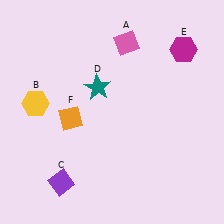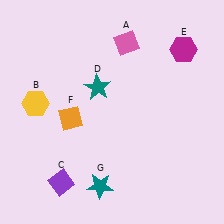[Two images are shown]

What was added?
A teal star (G) was added in Image 2.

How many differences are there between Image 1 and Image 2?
There is 1 difference between the two images.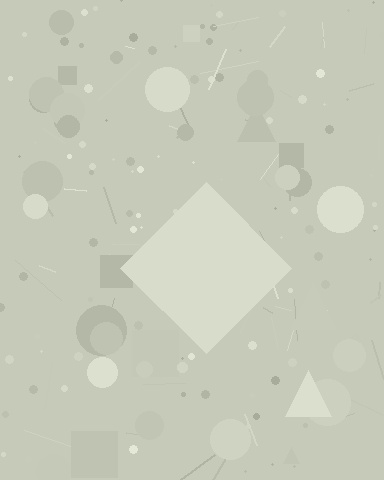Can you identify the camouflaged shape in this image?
The camouflaged shape is a diamond.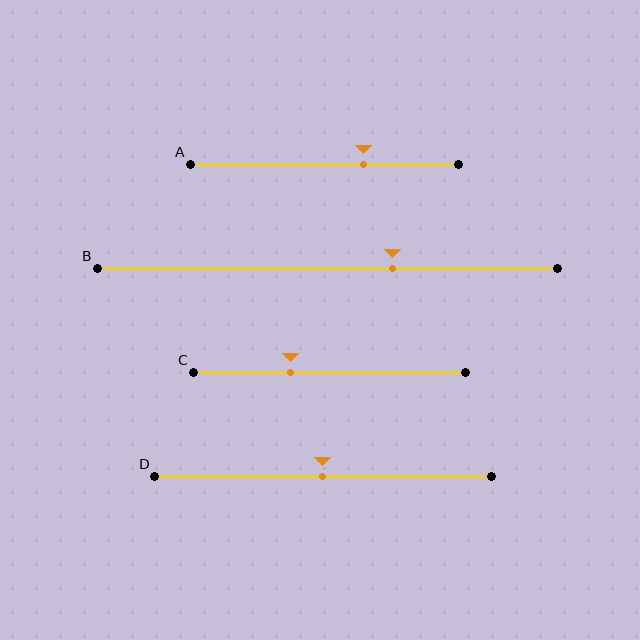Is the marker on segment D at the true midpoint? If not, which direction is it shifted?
Yes, the marker on segment D is at the true midpoint.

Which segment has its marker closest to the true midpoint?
Segment D has its marker closest to the true midpoint.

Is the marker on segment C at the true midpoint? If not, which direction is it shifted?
No, the marker on segment C is shifted to the left by about 14% of the segment length.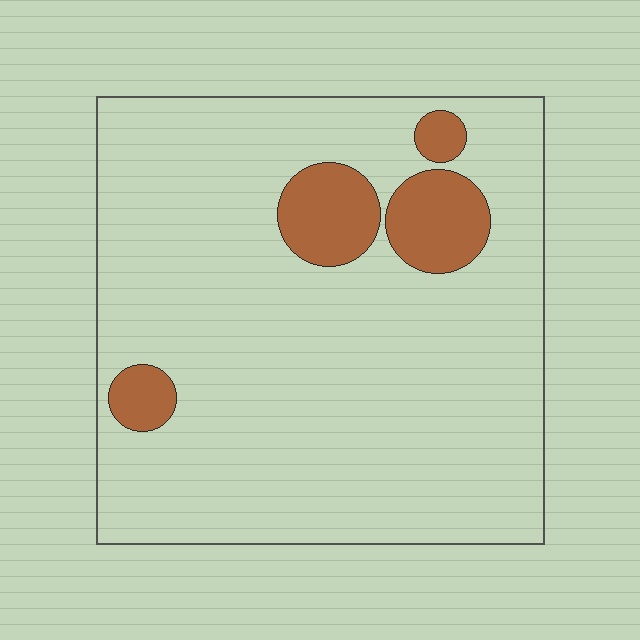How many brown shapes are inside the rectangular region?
4.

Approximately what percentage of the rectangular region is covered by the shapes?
Approximately 10%.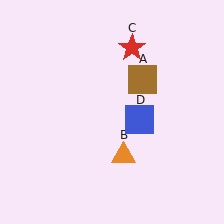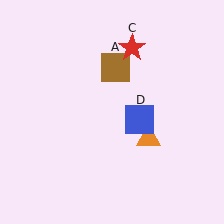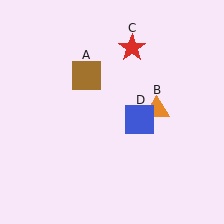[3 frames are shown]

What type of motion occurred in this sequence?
The brown square (object A), orange triangle (object B) rotated counterclockwise around the center of the scene.